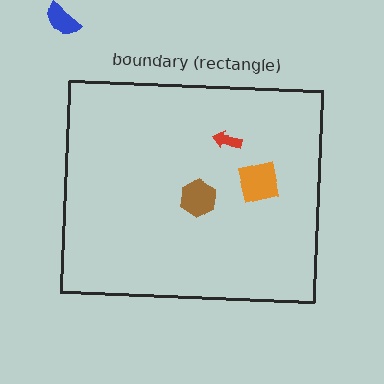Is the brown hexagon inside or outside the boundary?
Inside.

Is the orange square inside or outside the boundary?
Inside.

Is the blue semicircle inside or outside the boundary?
Outside.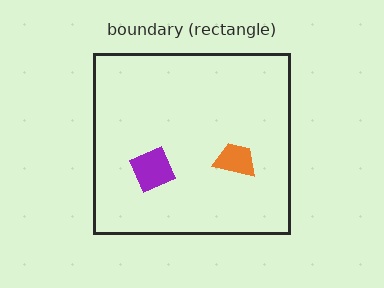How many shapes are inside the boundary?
2 inside, 0 outside.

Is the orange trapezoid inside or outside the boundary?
Inside.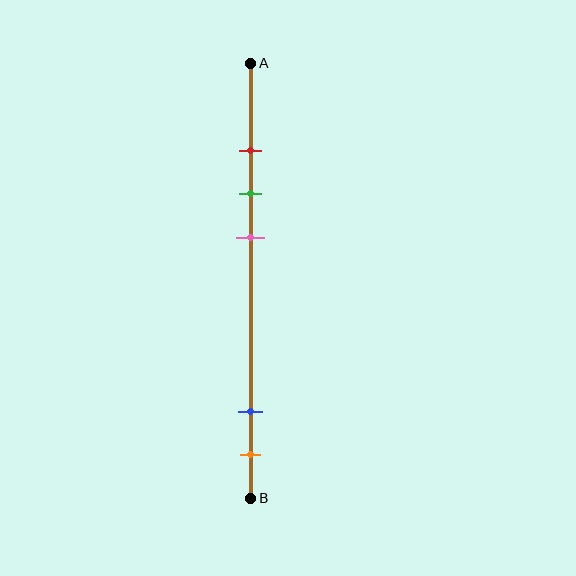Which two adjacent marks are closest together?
The red and green marks are the closest adjacent pair.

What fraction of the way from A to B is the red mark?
The red mark is approximately 20% (0.2) of the way from A to B.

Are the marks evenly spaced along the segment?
No, the marks are not evenly spaced.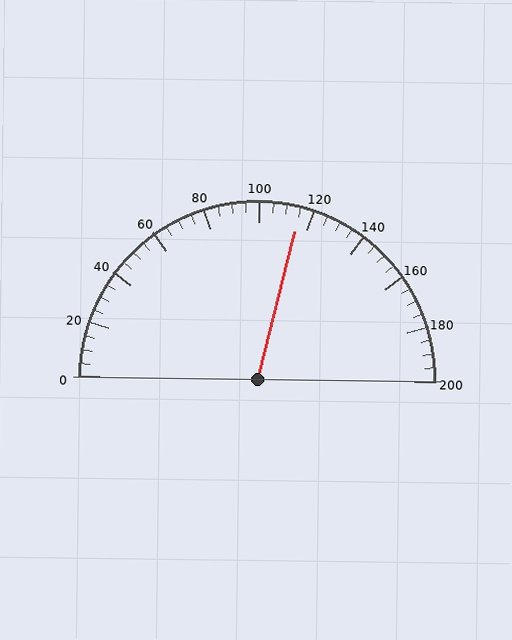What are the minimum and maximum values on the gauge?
The gauge ranges from 0 to 200.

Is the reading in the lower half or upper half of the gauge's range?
The reading is in the upper half of the range (0 to 200).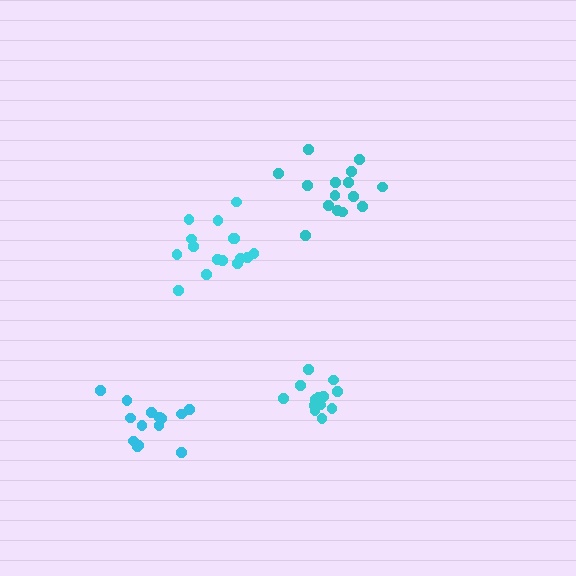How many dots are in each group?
Group 1: 13 dots, Group 2: 15 dots, Group 3: 14 dots, Group 4: 16 dots (58 total).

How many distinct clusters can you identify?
There are 4 distinct clusters.